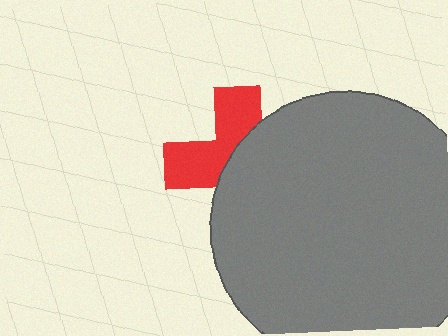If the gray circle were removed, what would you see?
You would see the complete red cross.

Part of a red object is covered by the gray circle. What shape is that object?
It is a cross.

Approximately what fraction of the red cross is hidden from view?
Roughly 57% of the red cross is hidden behind the gray circle.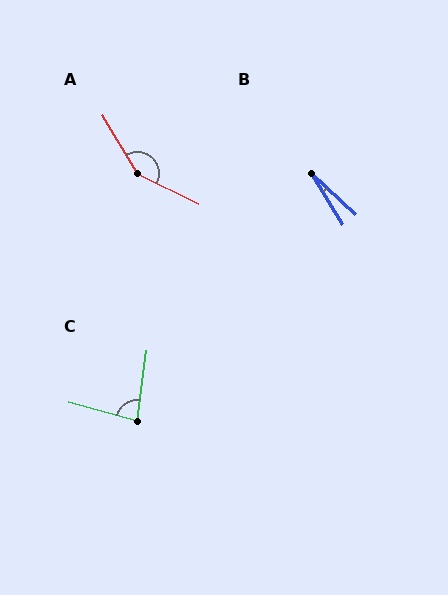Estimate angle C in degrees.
Approximately 82 degrees.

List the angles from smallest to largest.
B (16°), C (82°), A (147°).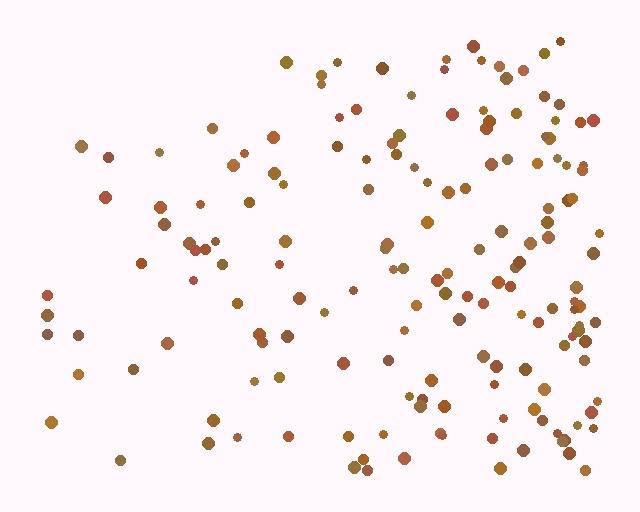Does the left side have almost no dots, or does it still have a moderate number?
Still a moderate number, just noticeably fewer than the right.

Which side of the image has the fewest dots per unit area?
The left.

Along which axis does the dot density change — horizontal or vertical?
Horizontal.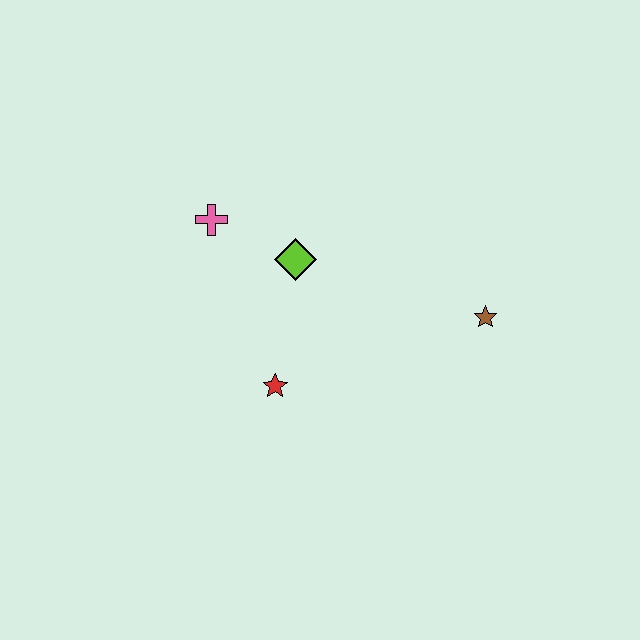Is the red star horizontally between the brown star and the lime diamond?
No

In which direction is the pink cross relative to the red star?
The pink cross is above the red star.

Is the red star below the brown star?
Yes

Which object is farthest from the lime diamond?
The brown star is farthest from the lime diamond.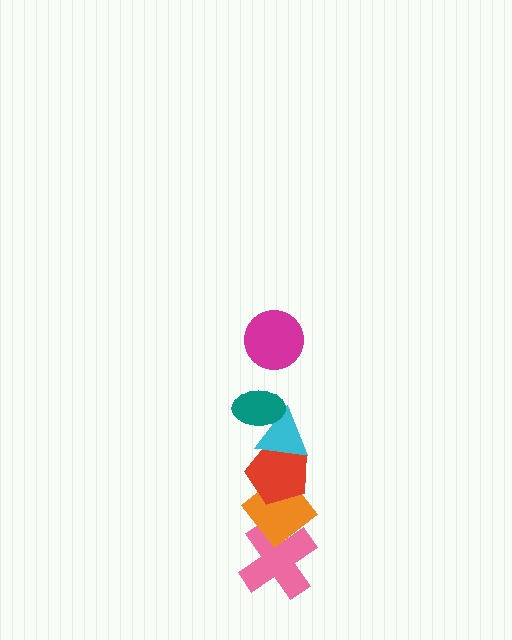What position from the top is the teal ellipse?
The teal ellipse is 2nd from the top.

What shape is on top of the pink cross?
The orange diamond is on top of the pink cross.